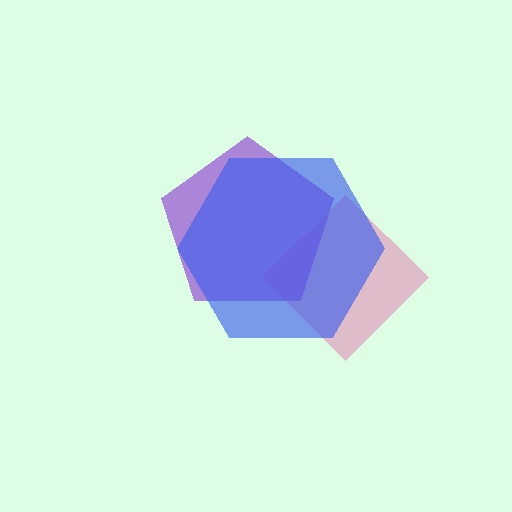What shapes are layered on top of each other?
The layered shapes are: a pink diamond, a purple pentagon, a blue hexagon.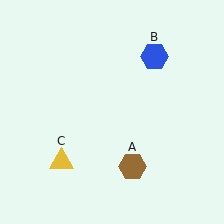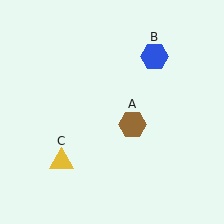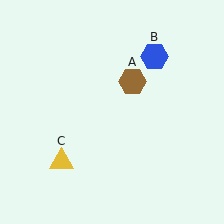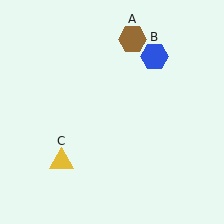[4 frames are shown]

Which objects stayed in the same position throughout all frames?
Blue hexagon (object B) and yellow triangle (object C) remained stationary.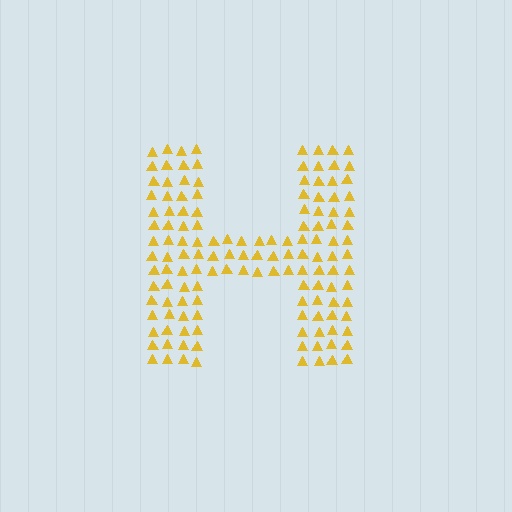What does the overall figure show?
The overall figure shows the letter H.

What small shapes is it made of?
It is made of small triangles.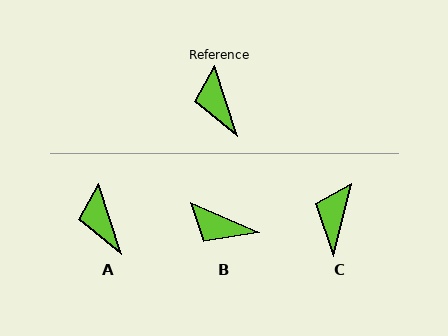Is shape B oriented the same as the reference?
No, it is off by about 48 degrees.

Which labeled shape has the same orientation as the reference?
A.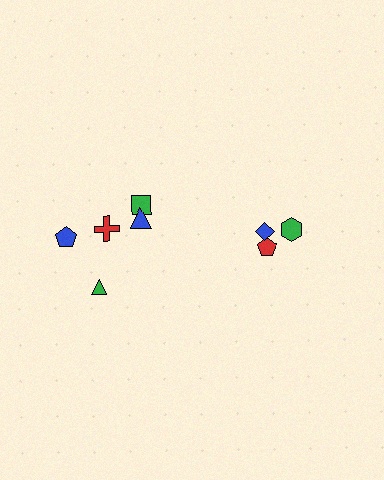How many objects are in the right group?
There are 3 objects.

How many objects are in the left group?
There are 5 objects.